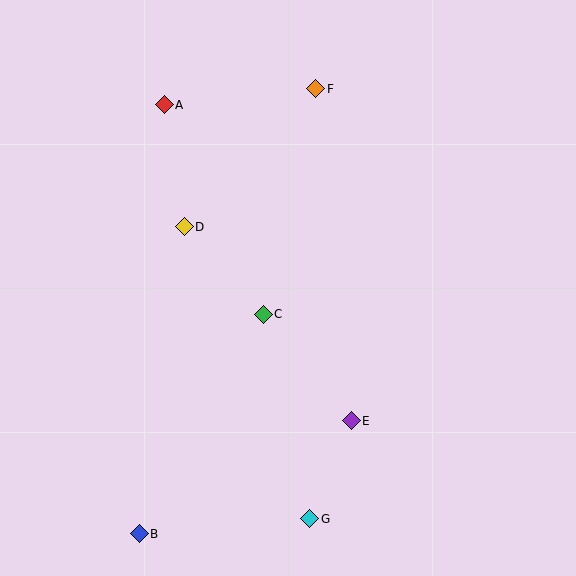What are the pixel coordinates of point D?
Point D is at (184, 227).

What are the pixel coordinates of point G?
Point G is at (310, 519).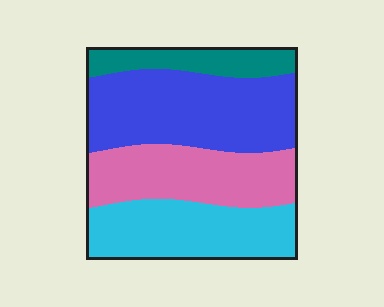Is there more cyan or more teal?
Cyan.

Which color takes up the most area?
Blue, at roughly 35%.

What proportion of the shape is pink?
Pink covers 26% of the shape.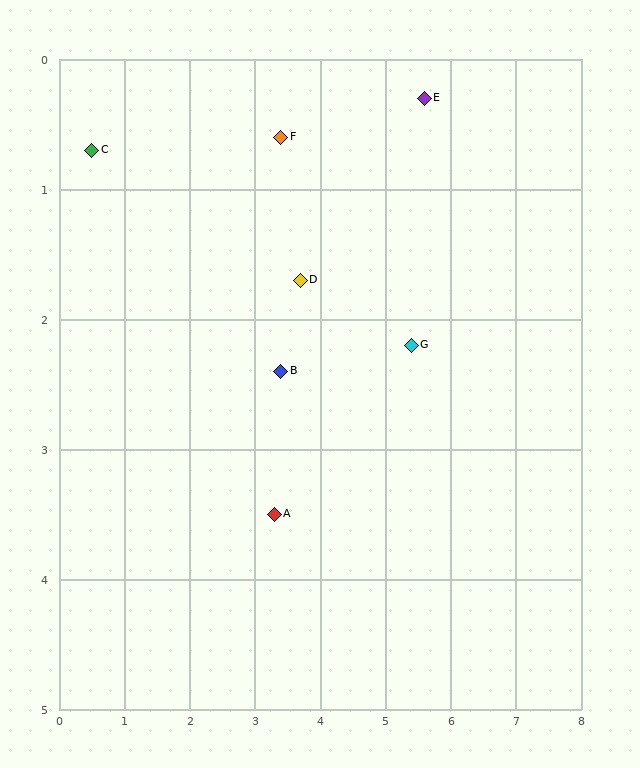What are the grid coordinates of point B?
Point B is at approximately (3.4, 2.4).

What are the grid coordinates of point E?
Point E is at approximately (5.6, 0.3).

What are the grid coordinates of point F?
Point F is at approximately (3.4, 0.6).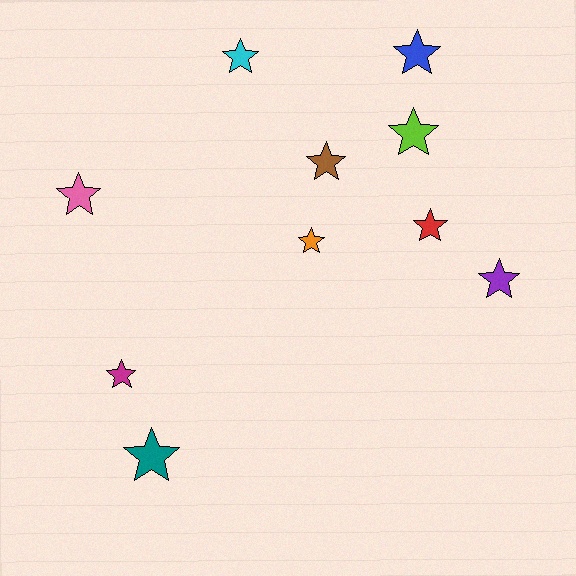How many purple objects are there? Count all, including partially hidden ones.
There is 1 purple object.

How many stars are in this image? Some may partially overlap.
There are 10 stars.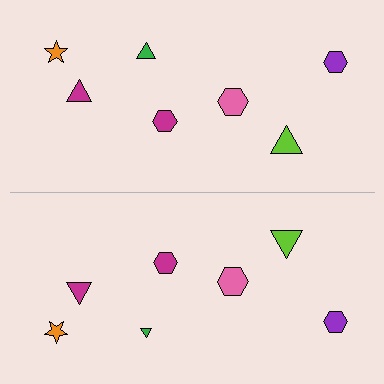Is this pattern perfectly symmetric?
No, the pattern is not perfectly symmetric. The green triangle on the bottom side has a different size than its mirror counterpart.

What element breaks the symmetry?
The green triangle on the bottom side has a different size than its mirror counterpart.